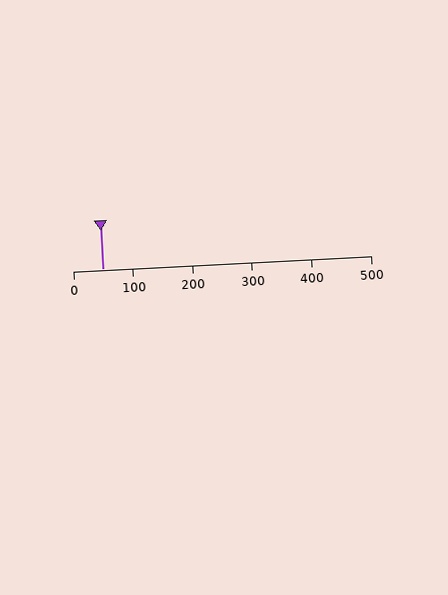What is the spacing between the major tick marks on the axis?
The major ticks are spaced 100 apart.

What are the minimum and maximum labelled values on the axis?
The axis runs from 0 to 500.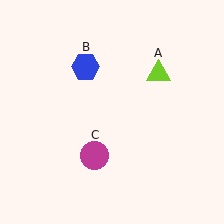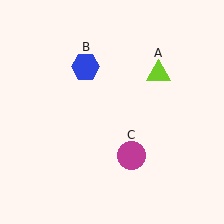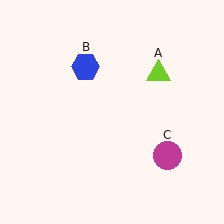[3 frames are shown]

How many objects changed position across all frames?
1 object changed position: magenta circle (object C).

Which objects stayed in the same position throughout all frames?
Lime triangle (object A) and blue hexagon (object B) remained stationary.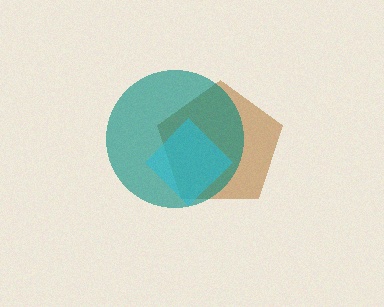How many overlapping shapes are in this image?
There are 3 overlapping shapes in the image.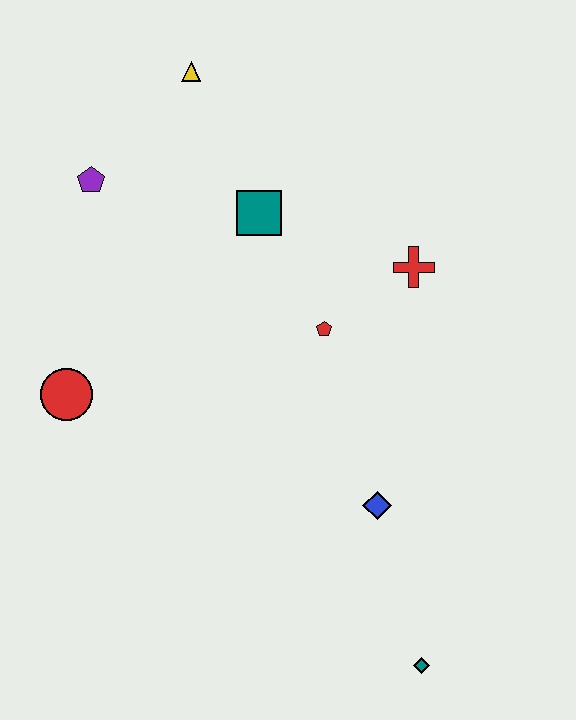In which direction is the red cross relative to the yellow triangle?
The red cross is to the right of the yellow triangle.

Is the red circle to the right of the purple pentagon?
No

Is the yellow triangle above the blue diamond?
Yes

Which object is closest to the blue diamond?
The teal diamond is closest to the blue diamond.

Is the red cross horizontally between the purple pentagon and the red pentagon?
No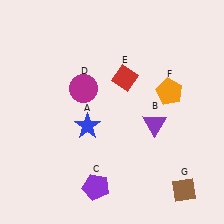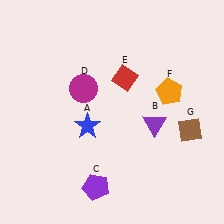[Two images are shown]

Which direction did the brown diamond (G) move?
The brown diamond (G) moved up.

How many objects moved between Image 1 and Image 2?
1 object moved between the two images.